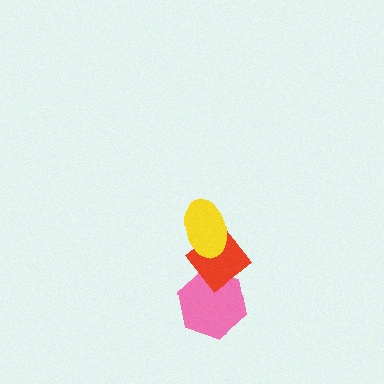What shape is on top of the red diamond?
The yellow ellipse is on top of the red diamond.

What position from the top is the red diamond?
The red diamond is 2nd from the top.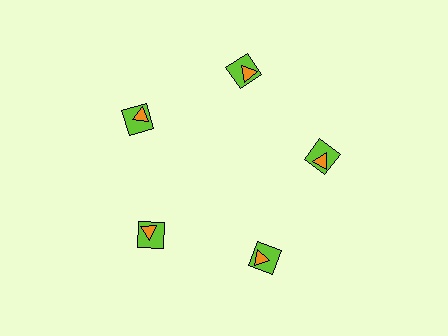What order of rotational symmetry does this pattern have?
This pattern has 5-fold rotational symmetry.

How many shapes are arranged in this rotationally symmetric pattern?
There are 10 shapes, arranged in 5 groups of 2.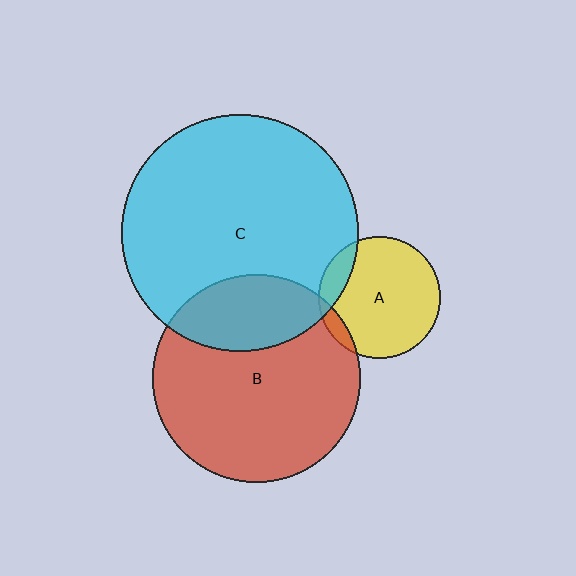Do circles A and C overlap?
Yes.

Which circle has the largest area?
Circle C (cyan).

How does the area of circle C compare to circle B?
Approximately 1.3 times.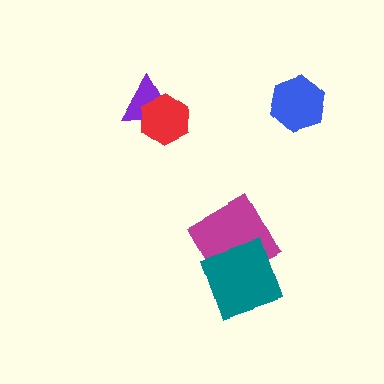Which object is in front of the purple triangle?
The red hexagon is in front of the purple triangle.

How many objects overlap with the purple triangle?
1 object overlaps with the purple triangle.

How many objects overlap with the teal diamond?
1 object overlaps with the teal diamond.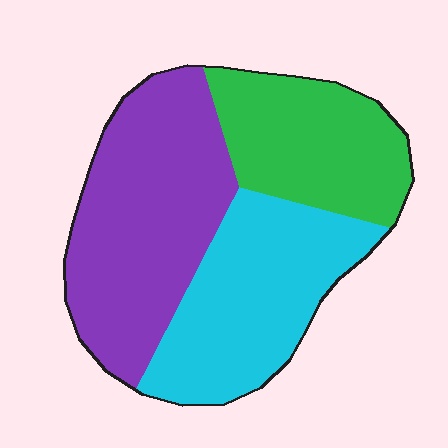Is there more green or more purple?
Purple.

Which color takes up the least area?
Green, at roughly 25%.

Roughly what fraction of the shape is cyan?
Cyan takes up about one third (1/3) of the shape.